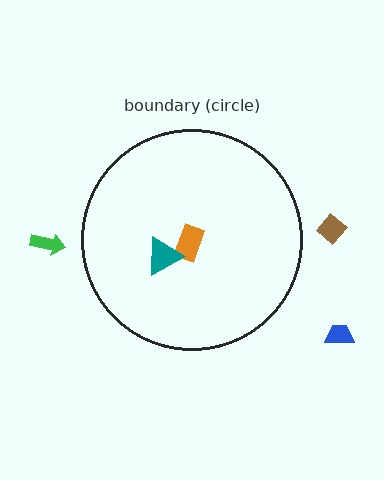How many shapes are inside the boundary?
2 inside, 3 outside.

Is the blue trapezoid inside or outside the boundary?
Outside.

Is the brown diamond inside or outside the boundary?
Outside.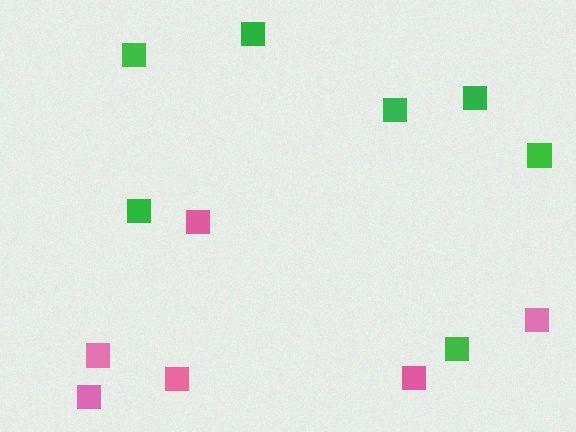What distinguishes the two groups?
There are 2 groups: one group of pink squares (6) and one group of green squares (7).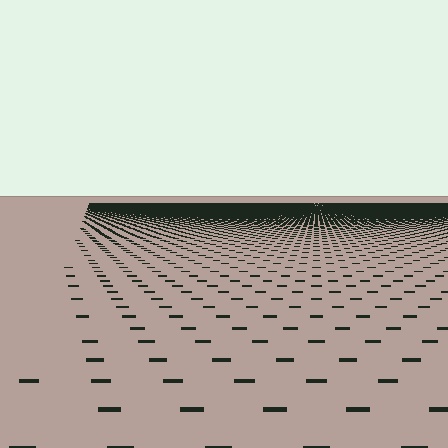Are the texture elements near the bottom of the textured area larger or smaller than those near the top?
Larger. Near the bottom, elements are closer to the viewer and appear at a bigger on-screen size.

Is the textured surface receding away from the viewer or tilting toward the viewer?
The surface is receding away from the viewer. Texture elements get smaller and denser toward the top.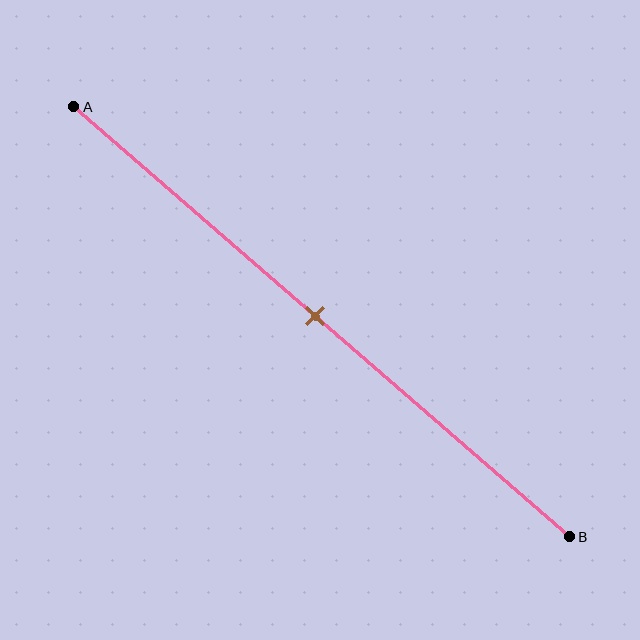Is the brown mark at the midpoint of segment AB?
Yes, the mark is approximately at the midpoint.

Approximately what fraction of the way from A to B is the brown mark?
The brown mark is approximately 50% of the way from A to B.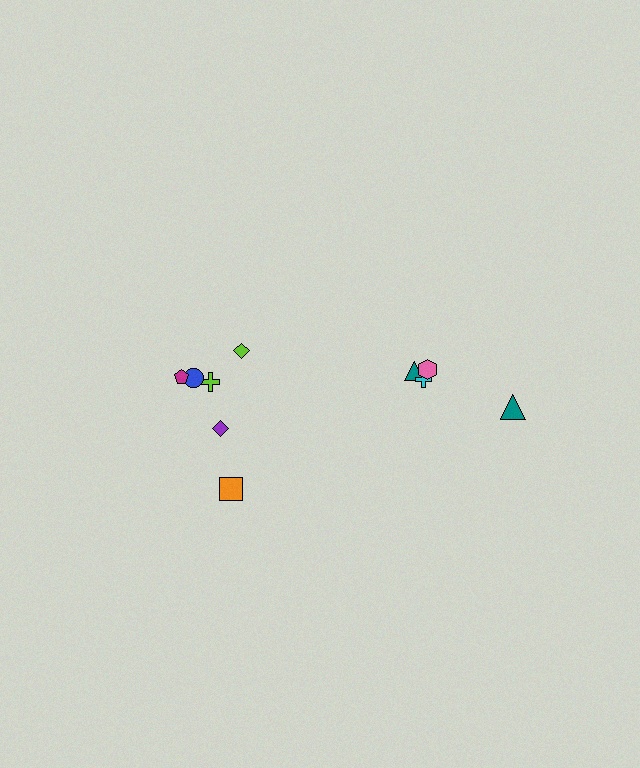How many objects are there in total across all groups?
There are 10 objects.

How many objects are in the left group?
There are 6 objects.